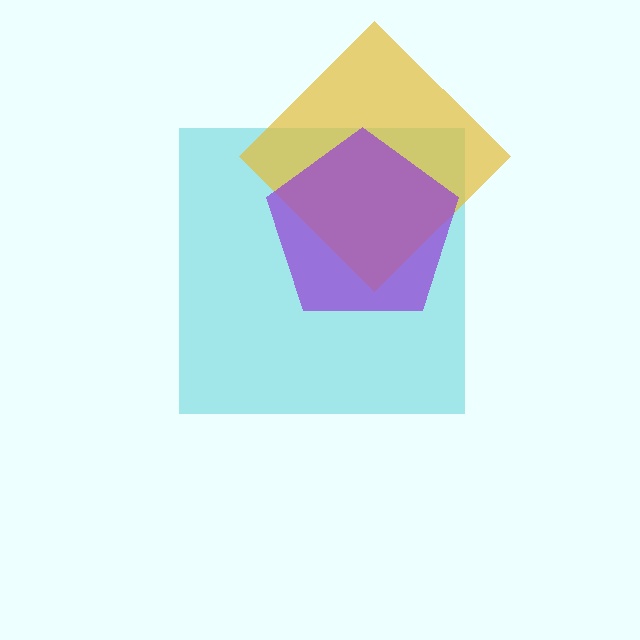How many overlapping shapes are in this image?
There are 3 overlapping shapes in the image.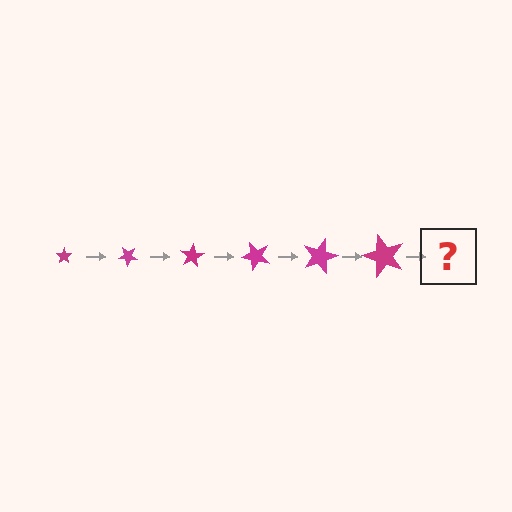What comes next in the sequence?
The next element should be a star, larger than the previous one and rotated 240 degrees from the start.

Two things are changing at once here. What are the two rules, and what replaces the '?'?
The two rules are that the star grows larger each step and it rotates 40 degrees each step. The '?' should be a star, larger than the previous one and rotated 240 degrees from the start.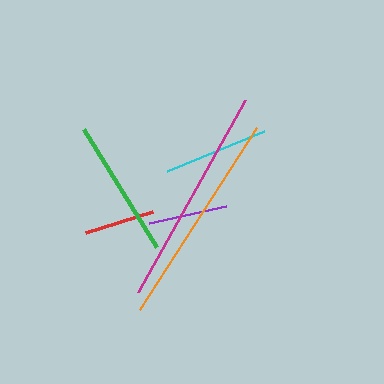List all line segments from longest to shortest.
From longest to shortest: magenta, orange, green, cyan, purple, red.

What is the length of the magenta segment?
The magenta segment is approximately 219 pixels long.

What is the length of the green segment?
The green segment is approximately 139 pixels long.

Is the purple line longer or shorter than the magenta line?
The magenta line is longer than the purple line.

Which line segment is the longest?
The magenta line is the longest at approximately 219 pixels.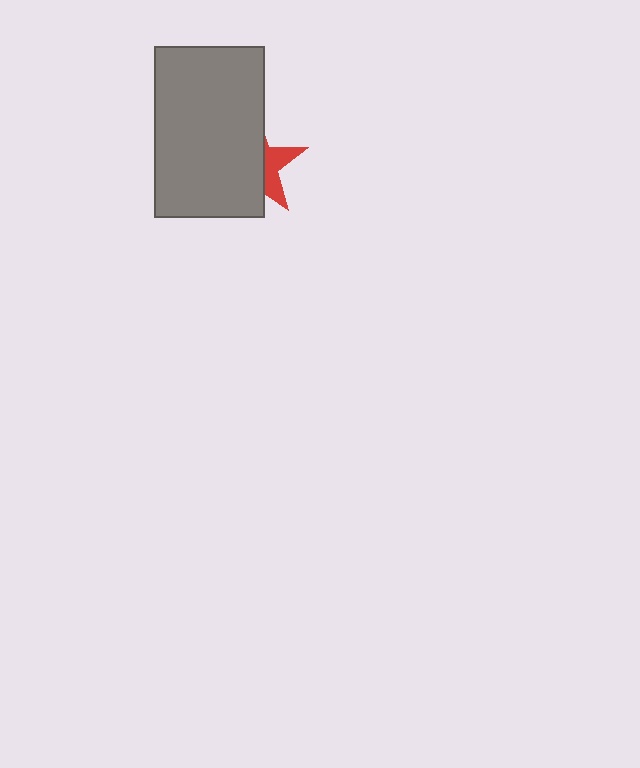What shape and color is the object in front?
The object in front is a gray rectangle.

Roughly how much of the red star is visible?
A small part of it is visible (roughly 32%).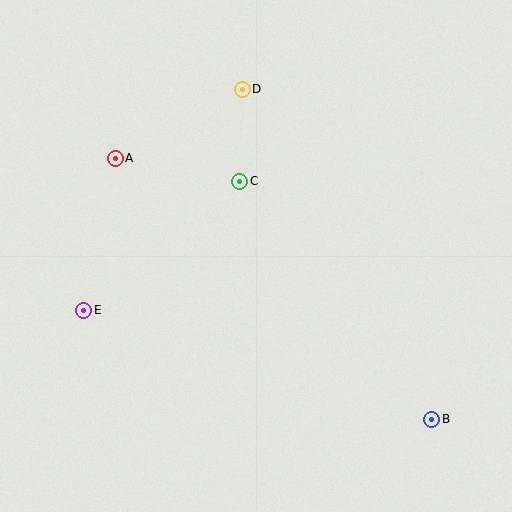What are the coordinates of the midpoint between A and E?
The midpoint between A and E is at (100, 234).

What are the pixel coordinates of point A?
Point A is at (115, 158).